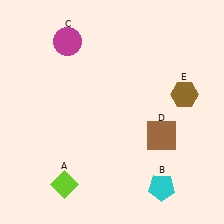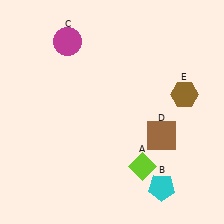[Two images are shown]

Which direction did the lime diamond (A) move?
The lime diamond (A) moved right.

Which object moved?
The lime diamond (A) moved right.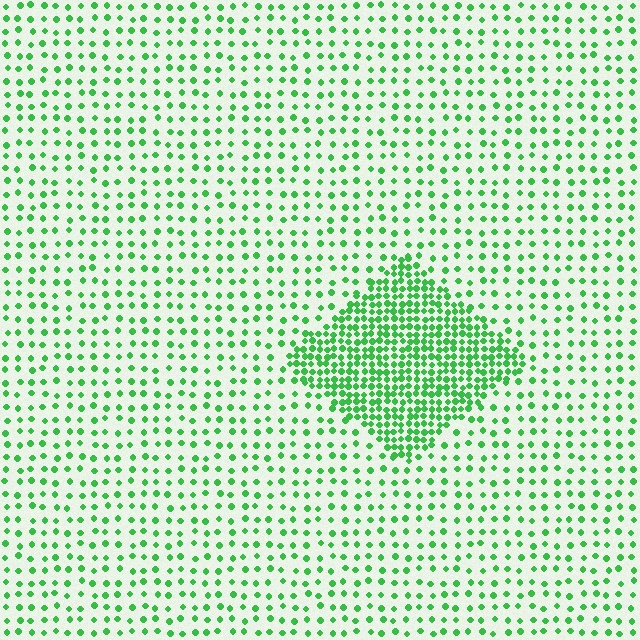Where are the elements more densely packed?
The elements are more densely packed inside the diamond boundary.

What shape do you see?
I see a diamond.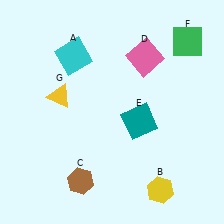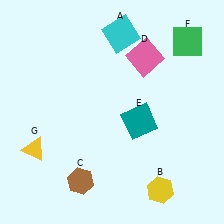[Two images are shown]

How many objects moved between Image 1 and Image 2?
2 objects moved between the two images.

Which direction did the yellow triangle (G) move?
The yellow triangle (G) moved down.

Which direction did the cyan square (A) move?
The cyan square (A) moved right.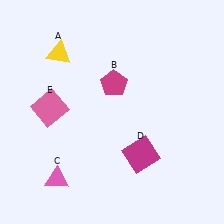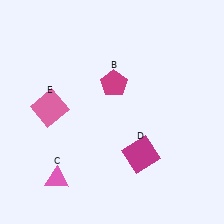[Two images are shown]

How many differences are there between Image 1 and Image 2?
There is 1 difference between the two images.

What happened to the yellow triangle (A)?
The yellow triangle (A) was removed in Image 2. It was in the top-left area of Image 1.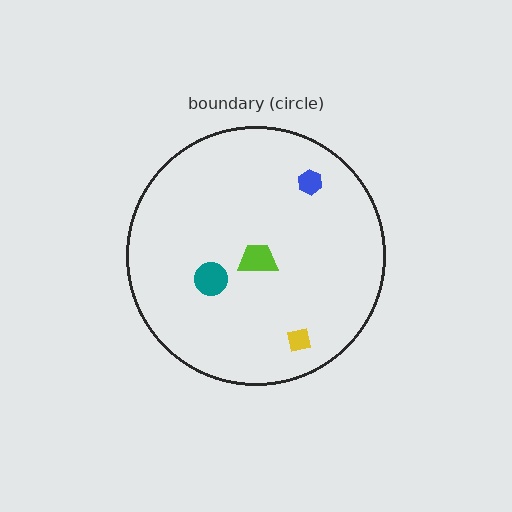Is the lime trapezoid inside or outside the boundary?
Inside.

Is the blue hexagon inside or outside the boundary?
Inside.